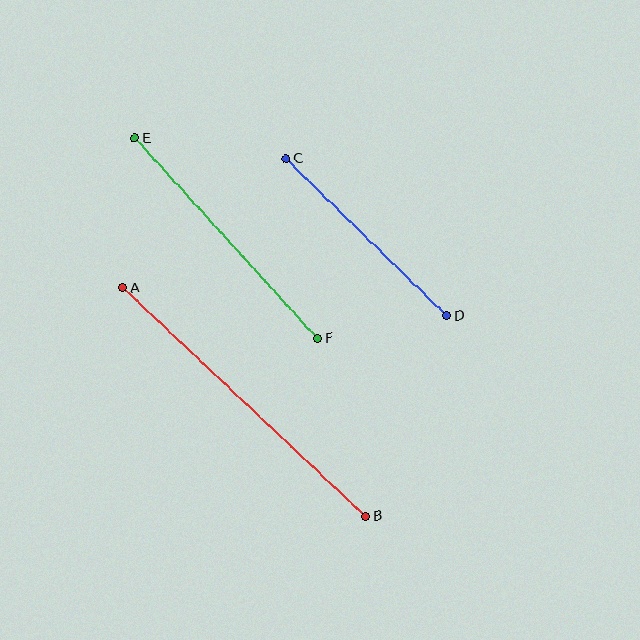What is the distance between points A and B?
The distance is approximately 333 pixels.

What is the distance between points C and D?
The distance is approximately 225 pixels.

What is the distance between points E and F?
The distance is approximately 271 pixels.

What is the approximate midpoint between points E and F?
The midpoint is at approximately (226, 238) pixels.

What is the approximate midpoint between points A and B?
The midpoint is at approximately (244, 402) pixels.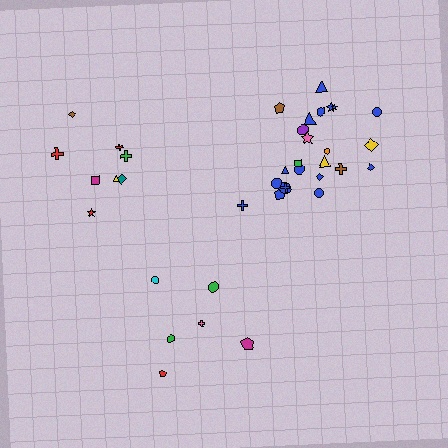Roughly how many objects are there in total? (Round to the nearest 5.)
Roughly 40 objects in total.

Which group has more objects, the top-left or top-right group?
The top-right group.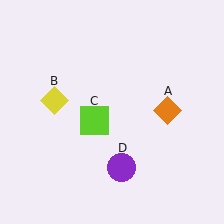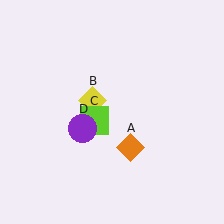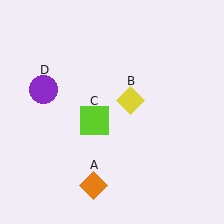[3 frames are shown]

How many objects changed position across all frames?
3 objects changed position: orange diamond (object A), yellow diamond (object B), purple circle (object D).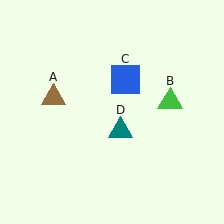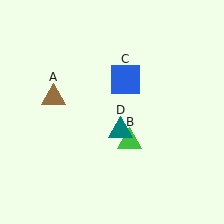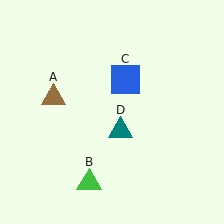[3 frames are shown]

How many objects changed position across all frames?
1 object changed position: green triangle (object B).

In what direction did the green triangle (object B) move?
The green triangle (object B) moved down and to the left.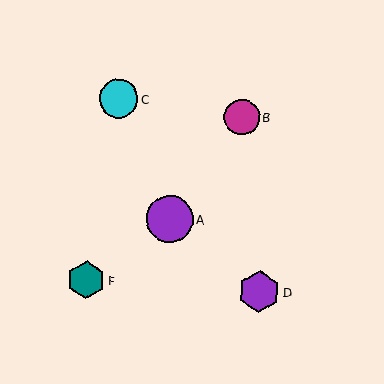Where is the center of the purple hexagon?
The center of the purple hexagon is at (259, 292).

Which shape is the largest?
The purple circle (labeled A) is the largest.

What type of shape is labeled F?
Shape F is a teal hexagon.